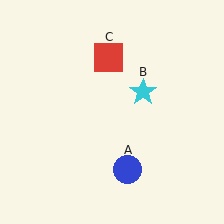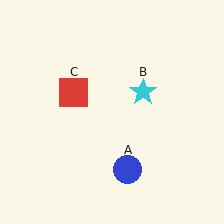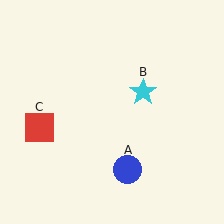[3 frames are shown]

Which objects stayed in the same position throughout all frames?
Blue circle (object A) and cyan star (object B) remained stationary.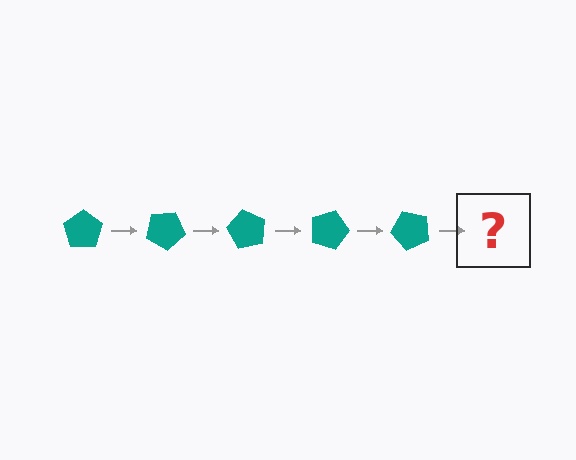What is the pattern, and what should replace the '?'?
The pattern is that the pentagon rotates 30 degrees each step. The '?' should be a teal pentagon rotated 150 degrees.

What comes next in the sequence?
The next element should be a teal pentagon rotated 150 degrees.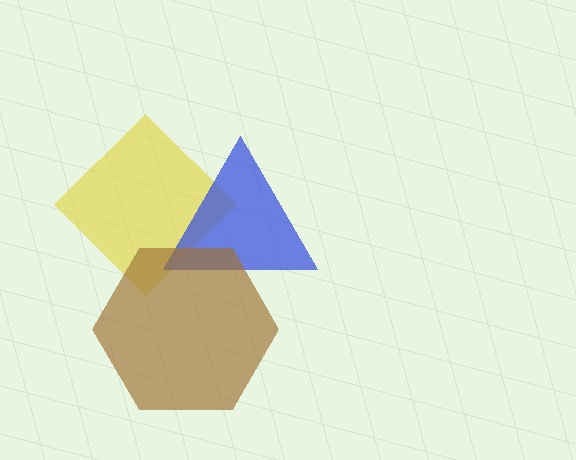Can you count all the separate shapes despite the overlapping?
Yes, there are 3 separate shapes.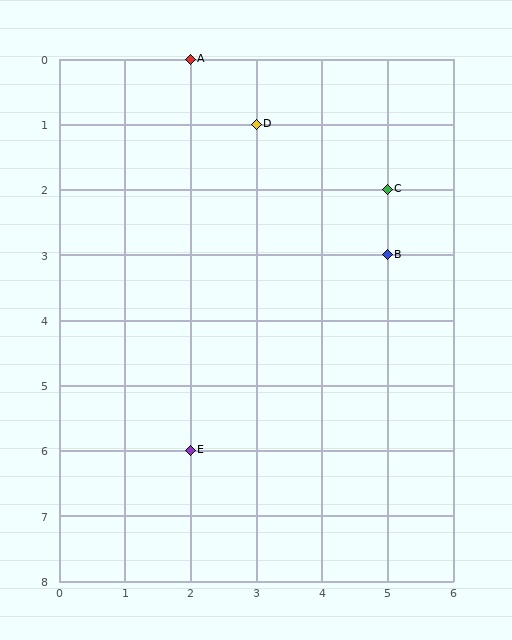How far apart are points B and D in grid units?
Points B and D are 2 columns and 2 rows apart (about 2.8 grid units diagonally).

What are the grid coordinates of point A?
Point A is at grid coordinates (2, 0).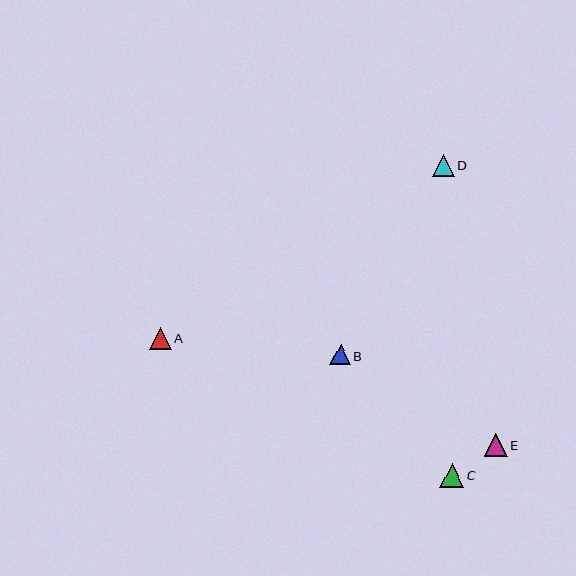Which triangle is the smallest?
Triangle B is the smallest with a size of approximately 20 pixels.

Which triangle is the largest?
Triangle C is the largest with a size of approximately 24 pixels.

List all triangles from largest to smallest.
From largest to smallest: C, E, D, A, B.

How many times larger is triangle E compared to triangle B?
Triangle E is approximately 1.1 times the size of triangle B.